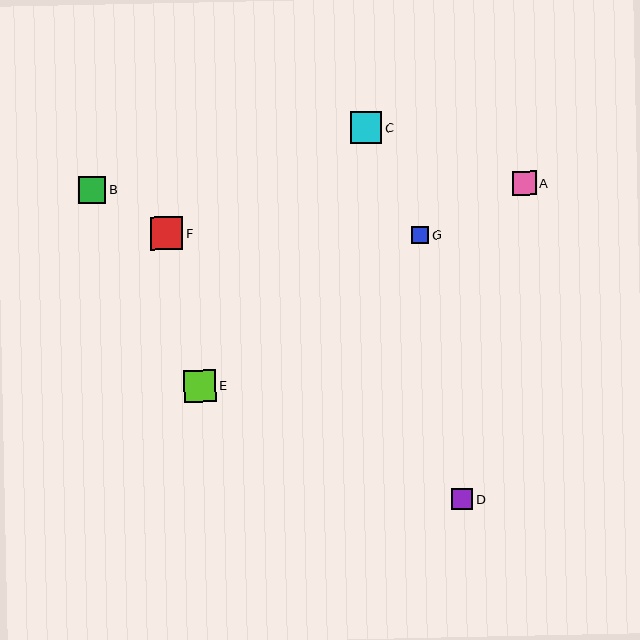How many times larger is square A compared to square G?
Square A is approximately 1.4 times the size of square G.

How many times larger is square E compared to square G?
Square E is approximately 1.8 times the size of square G.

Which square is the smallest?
Square G is the smallest with a size of approximately 17 pixels.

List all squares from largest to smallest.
From largest to smallest: F, E, C, B, A, D, G.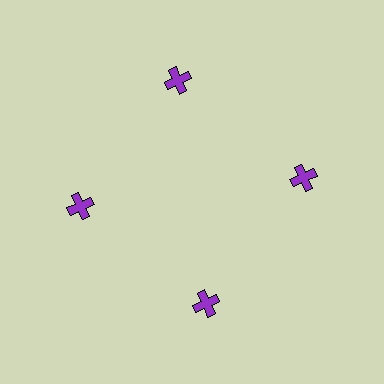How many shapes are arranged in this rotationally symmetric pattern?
There are 4 shapes, arranged in 4 groups of 1.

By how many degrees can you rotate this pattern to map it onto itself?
The pattern maps onto itself every 90 degrees of rotation.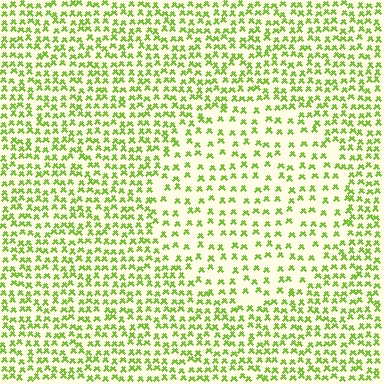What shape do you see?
I see a circle.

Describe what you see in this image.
The image contains small lime elements arranged at two different densities. A circle-shaped region is visible where the elements are less densely packed than the surrounding area.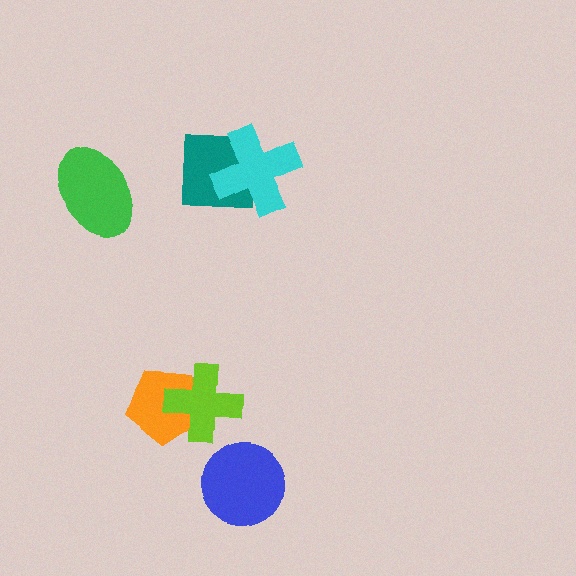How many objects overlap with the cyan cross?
1 object overlaps with the cyan cross.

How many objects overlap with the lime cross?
1 object overlaps with the lime cross.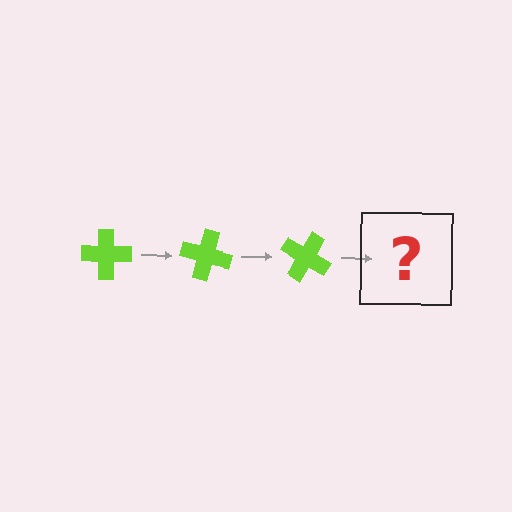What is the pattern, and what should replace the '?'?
The pattern is that the cross rotates 15 degrees each step. The '?' should be a lime cross rotated 45 degrees.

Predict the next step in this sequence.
The next step is a lime cross rotated 45 degrees.